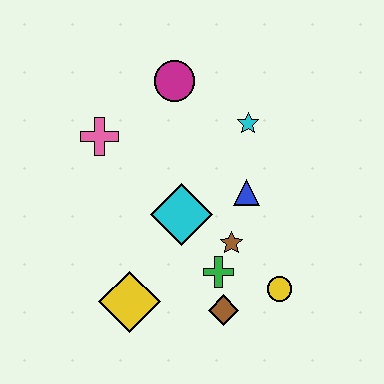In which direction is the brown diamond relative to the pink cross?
The brown diamond is below the pink cross.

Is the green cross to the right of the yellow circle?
No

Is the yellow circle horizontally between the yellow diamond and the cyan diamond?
No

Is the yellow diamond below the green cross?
Yes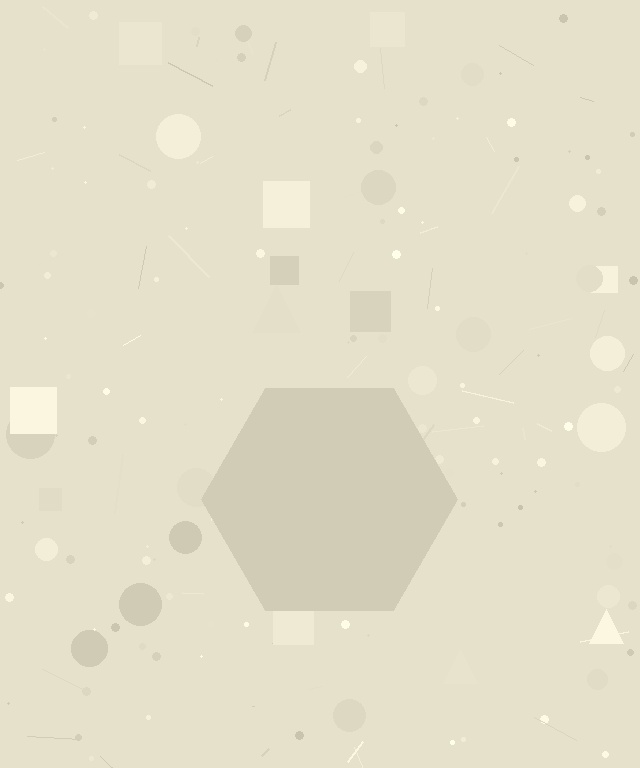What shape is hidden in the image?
A hexagon is hidden in the image.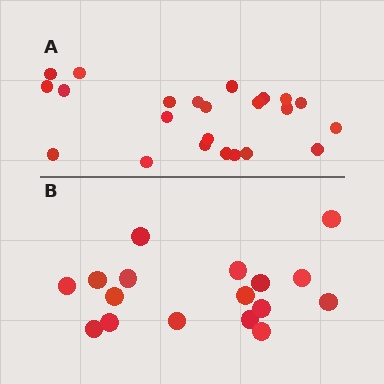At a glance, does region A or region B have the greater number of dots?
Region A (the top region) has more dots.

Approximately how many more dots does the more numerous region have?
Region A has about 6 more dots than region B.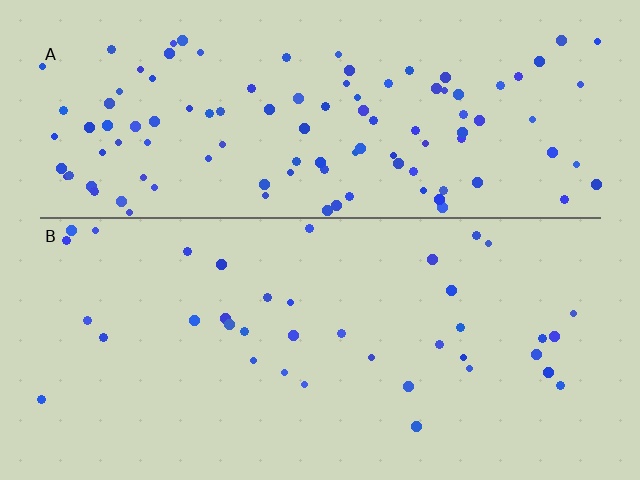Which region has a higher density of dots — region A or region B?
A (the top).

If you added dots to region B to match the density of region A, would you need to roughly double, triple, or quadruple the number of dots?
Approximately triple.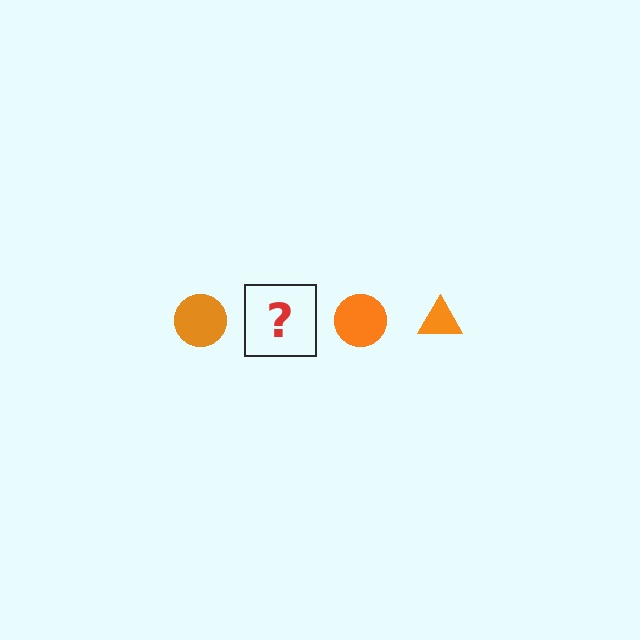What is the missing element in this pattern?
The missing element is an orange triangle.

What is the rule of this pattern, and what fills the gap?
The rule is that the pattern cycles through circle, triangle shapes in orange. The gap should be filled with an orange triangle.